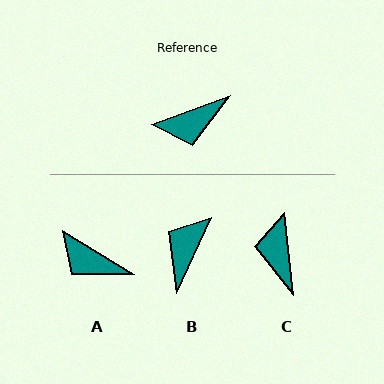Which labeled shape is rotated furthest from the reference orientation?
B, about 135 degrees away.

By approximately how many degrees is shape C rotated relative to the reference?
Approximately 103 degrees clockwise.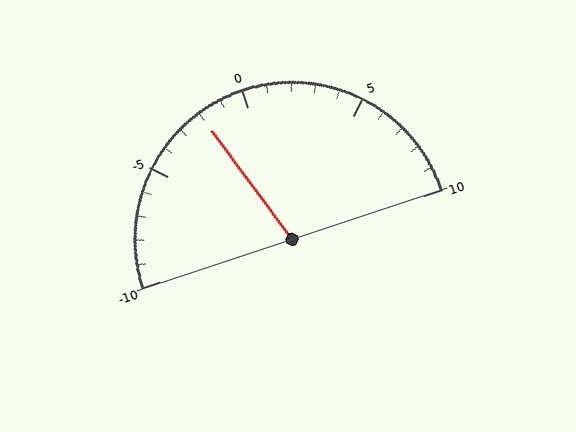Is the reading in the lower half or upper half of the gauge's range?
The reading is in the lower half of the range (-10 to 10).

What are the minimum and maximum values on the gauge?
The gauge ranges from -10 to 10.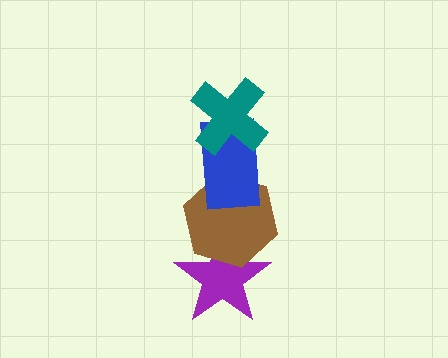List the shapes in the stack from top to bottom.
From top to bottom: the teal cross, the blue rectangle, the brown hexagon, the purple star.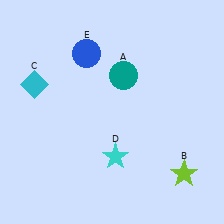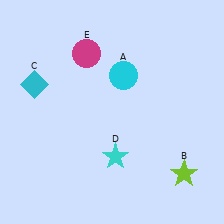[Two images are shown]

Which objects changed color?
A changed from teal to cyan. E changed from blue to magenta.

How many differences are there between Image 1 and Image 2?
There are 2 differences between the two images.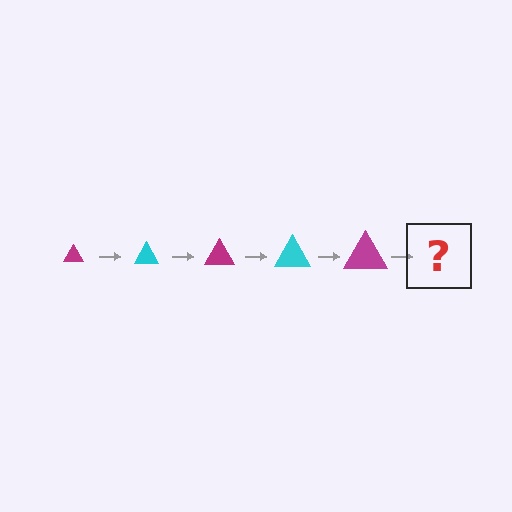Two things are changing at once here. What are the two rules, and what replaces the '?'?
The two rules are that the triangle grows larger each step and the color cycles through magenta and cyan. The '?' should be a cyan triangle, larger than the previous one.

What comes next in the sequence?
The next element should be a cyan triangle, larger than the previous one.